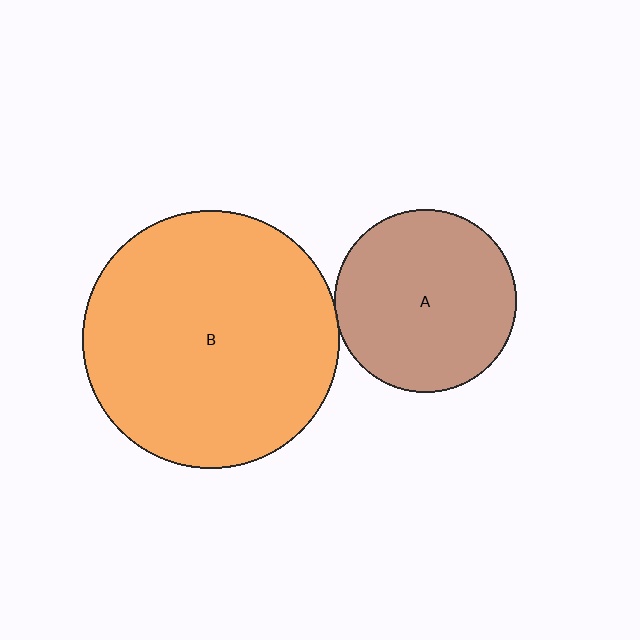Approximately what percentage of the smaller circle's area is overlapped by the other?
Approximately 5%.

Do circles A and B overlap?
Yes.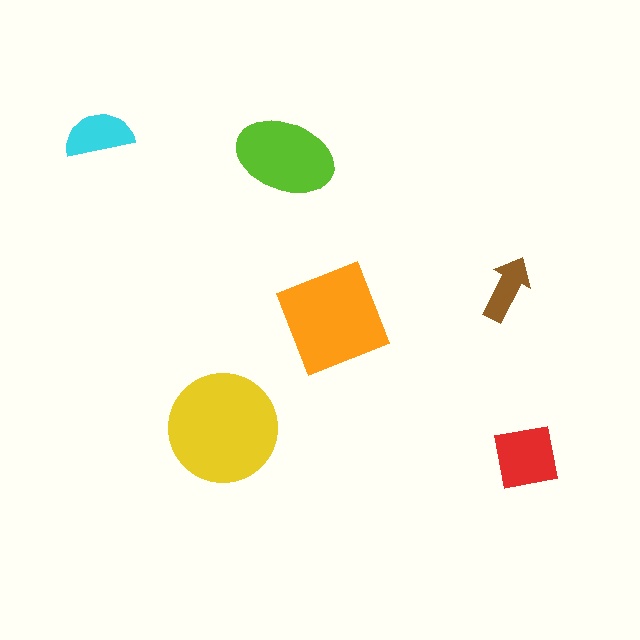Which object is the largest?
The yellow circle.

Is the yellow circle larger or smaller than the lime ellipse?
Larger.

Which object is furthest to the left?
The cyan semicircle is leftmost.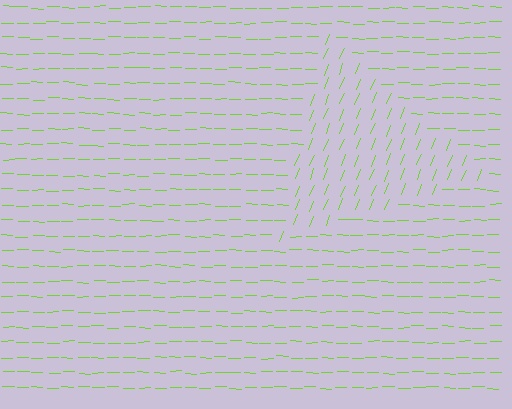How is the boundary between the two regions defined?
The boundary is defined purely by a change in line orientation (approximately 69 degrees difference). All lines are the same color and thickness.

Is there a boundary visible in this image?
Yes, there is a texture boundary formed by a change in line orientation.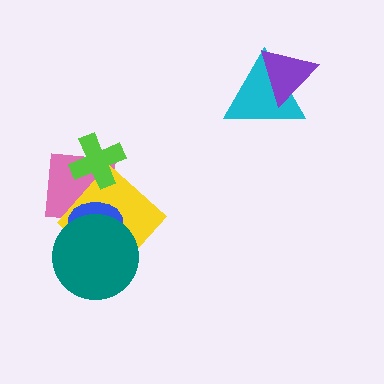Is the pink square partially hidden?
Yes, it is partially covered by another shape.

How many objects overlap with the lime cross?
1 object overlaps with the lime cross.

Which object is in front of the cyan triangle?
The purple triangle is in front of the cyan triangle.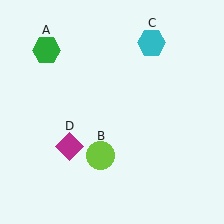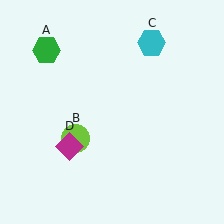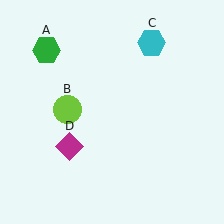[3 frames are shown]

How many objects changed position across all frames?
1 object changed position: lime circle (object B).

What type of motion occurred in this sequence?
The lime circle (object B) rotated clockwise around the center of the scene.